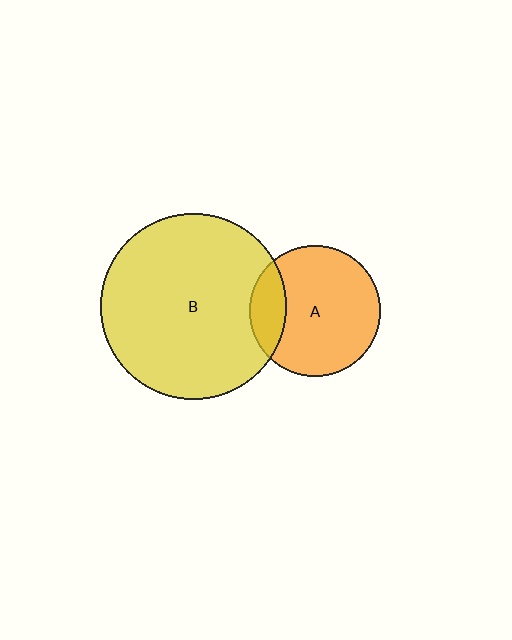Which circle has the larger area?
Circle B (yellow).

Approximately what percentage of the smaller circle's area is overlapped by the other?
Approximately 20%.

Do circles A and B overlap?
Yes.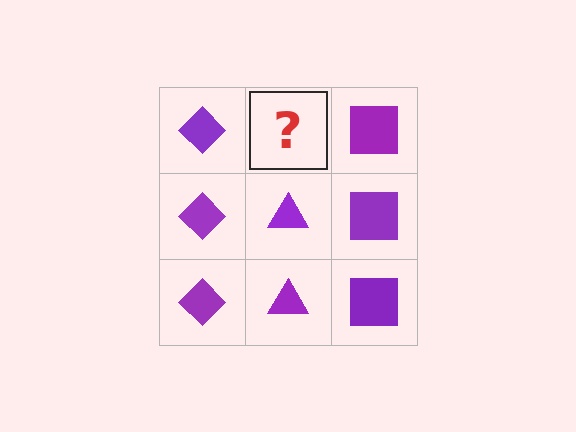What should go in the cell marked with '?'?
The missing cell should contain a purple triangle.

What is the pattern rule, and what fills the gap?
The rule is that each column has a consistent shape. The gap should be filled with a purple triangle.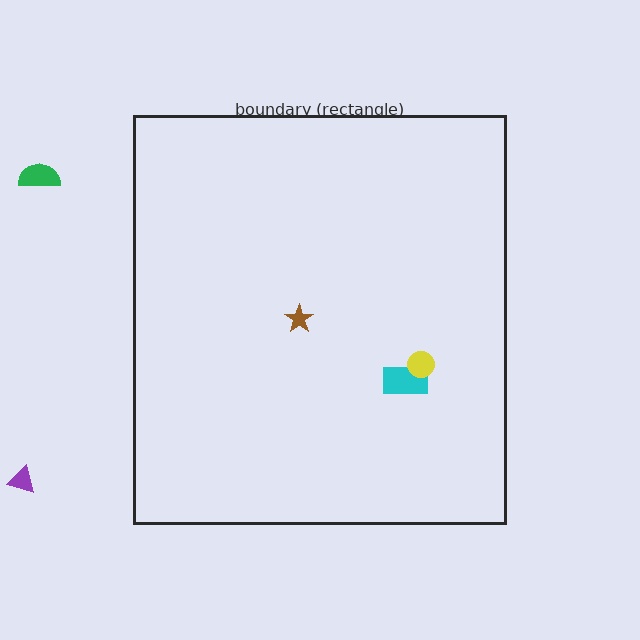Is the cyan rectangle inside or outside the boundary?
Inside.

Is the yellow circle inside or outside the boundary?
Inside.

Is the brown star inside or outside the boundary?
Inside.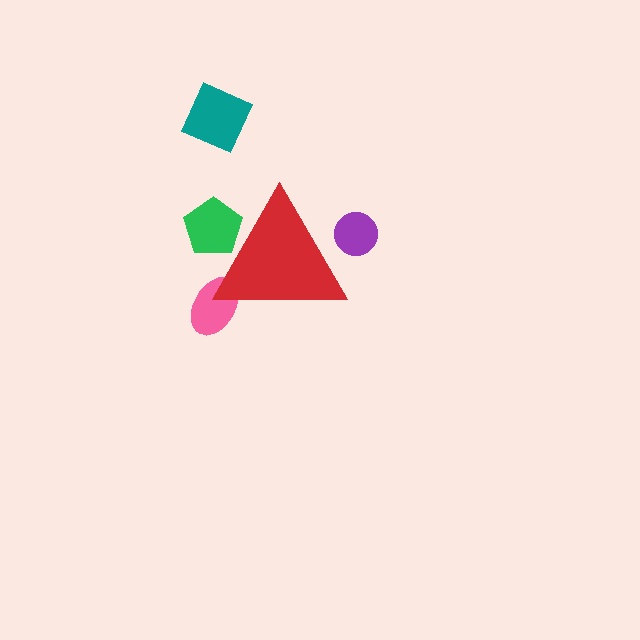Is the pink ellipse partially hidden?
Yes, the pink ellipse is partially hidden behind the red triangle.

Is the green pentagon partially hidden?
Yes, the green pentagon is partially hidden behind the red triangle.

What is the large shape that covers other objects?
A red triangle.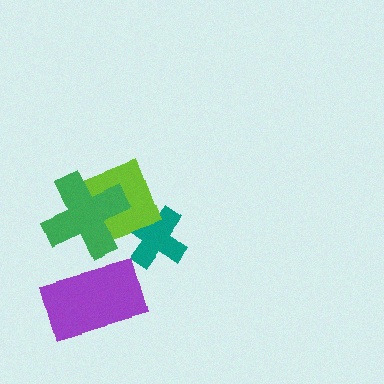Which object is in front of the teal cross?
The lime diamond is in front of the teal cross.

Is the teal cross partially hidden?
Yes, it is partially covered by another shape.